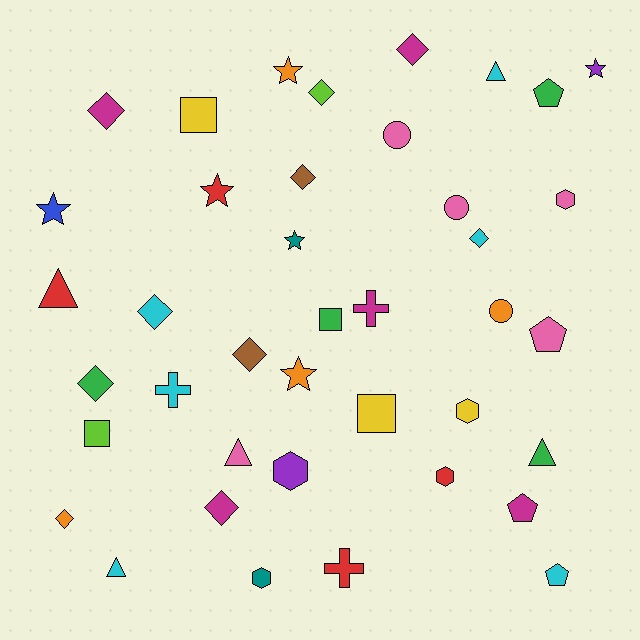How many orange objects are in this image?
There are 4 orange objects.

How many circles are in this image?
There are 3 circles.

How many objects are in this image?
There are 40 objects.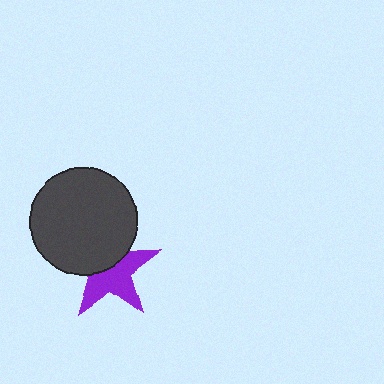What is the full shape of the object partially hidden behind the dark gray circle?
The partially hidden object is a purple star.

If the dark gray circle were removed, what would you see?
You would see the complete purple star.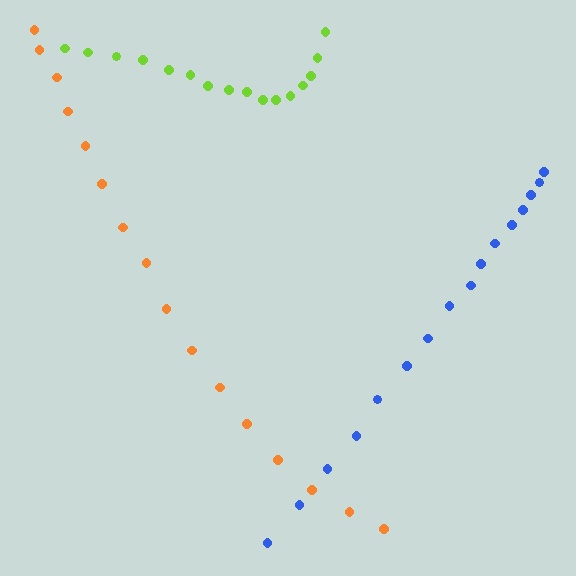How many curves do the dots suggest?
There are 3 distinct paths.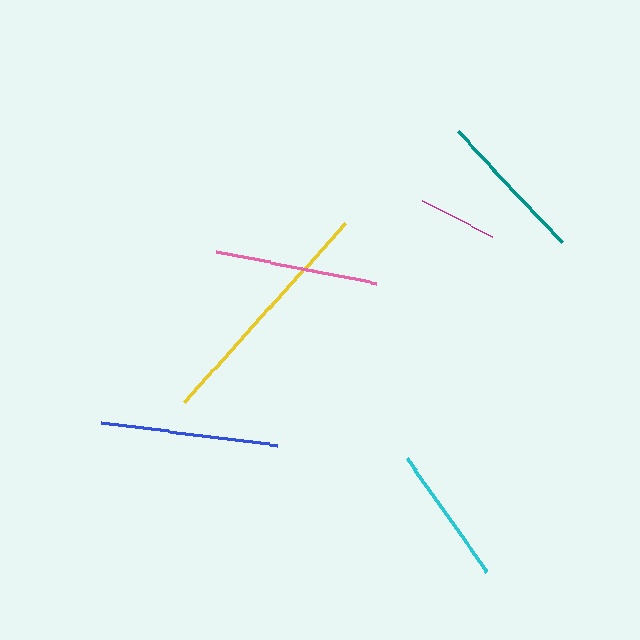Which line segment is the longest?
The yellow line is the longest at approximately 240 pixels.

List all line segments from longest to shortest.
From longest to shortest: yellow, blue, pink, teal, cyan, magenta.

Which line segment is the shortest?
The magenta line is the shortest at approximately 78 pixels.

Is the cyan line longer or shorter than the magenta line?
The cyan line is longer than the magenta line.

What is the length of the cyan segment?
The cyan segment is approximately 139 pixels long.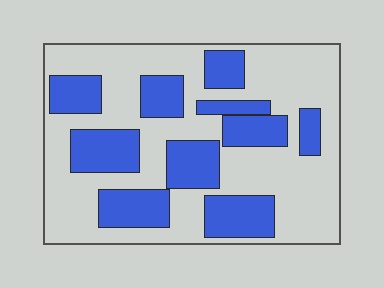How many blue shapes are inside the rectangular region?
10.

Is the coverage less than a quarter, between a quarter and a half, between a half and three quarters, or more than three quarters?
Between a quarter and a half.